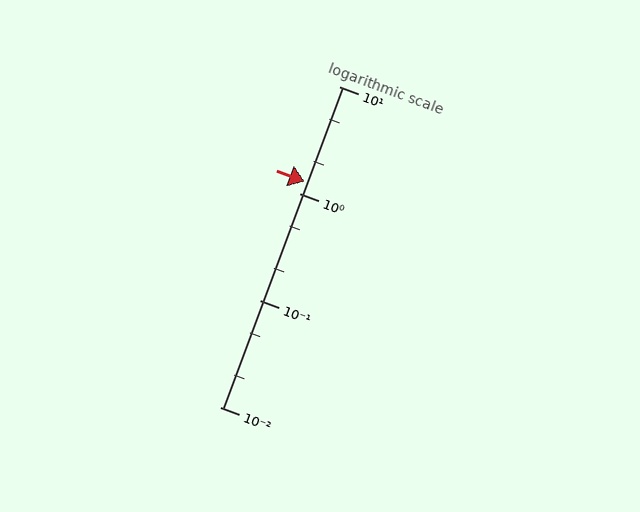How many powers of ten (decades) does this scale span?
The scale spans 3 decades, from 0.01 to 10.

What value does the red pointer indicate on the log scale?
The pointer indicates approximately 1.3.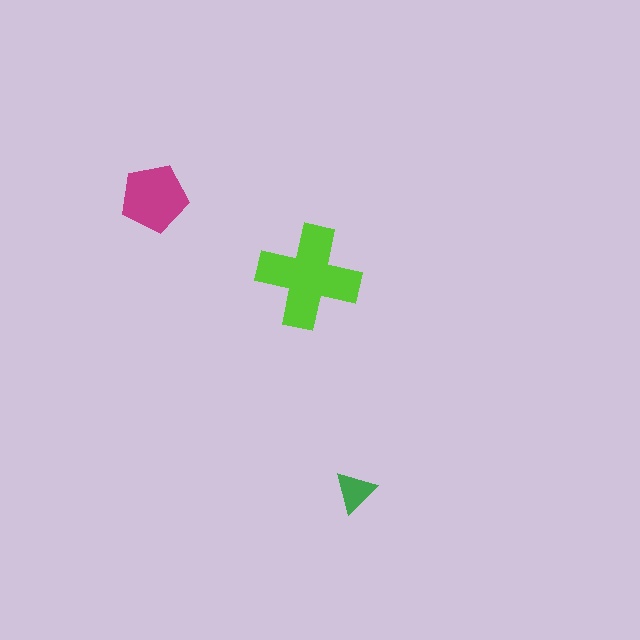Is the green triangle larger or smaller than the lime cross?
Smaller.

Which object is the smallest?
The green triangle.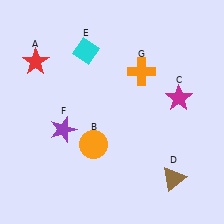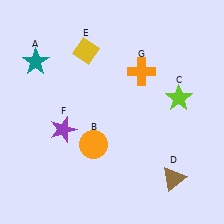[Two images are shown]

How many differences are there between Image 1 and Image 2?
There are 3 differences between the two images.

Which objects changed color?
A changed from red to teal. C changed from magenta to lime. E changed from cyan to yellow.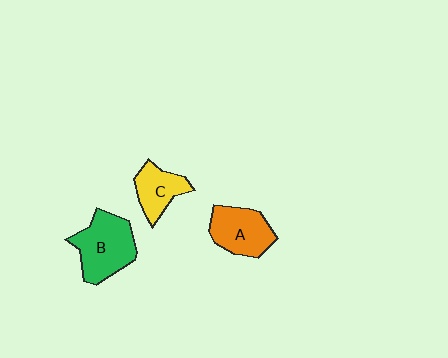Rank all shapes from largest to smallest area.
From largest to smallest: B (green), A (orange), C (yellow).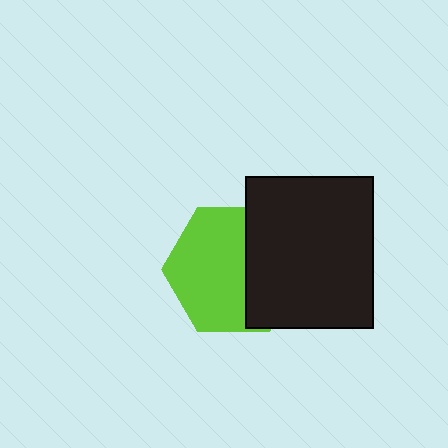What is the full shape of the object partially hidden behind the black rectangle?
The partially hidden object is a lime hexagon.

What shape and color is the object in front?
The object in front is a black rectangle.